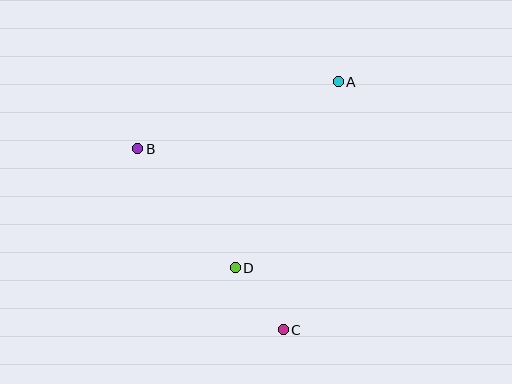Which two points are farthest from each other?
Points A and C are farthest from each other.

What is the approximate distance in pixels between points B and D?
The distance between B and D is approximately 154 pixels.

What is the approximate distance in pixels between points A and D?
The distance between A and D is approximately 213 pixels.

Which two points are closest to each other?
Points C and D are closest to each other.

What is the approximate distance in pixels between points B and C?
The distance between B and C is approximately 233 pixels.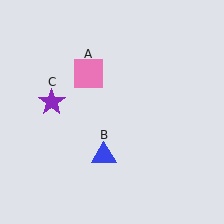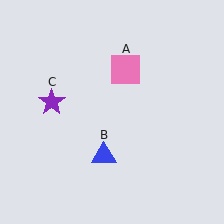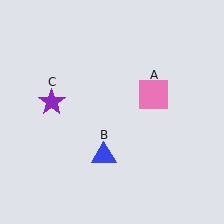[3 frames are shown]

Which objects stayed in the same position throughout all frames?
Blue triangle (object B) and purple star (object C) remained stationary.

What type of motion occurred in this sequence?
The pink square (object A) rotated clockwise around the center of the scene.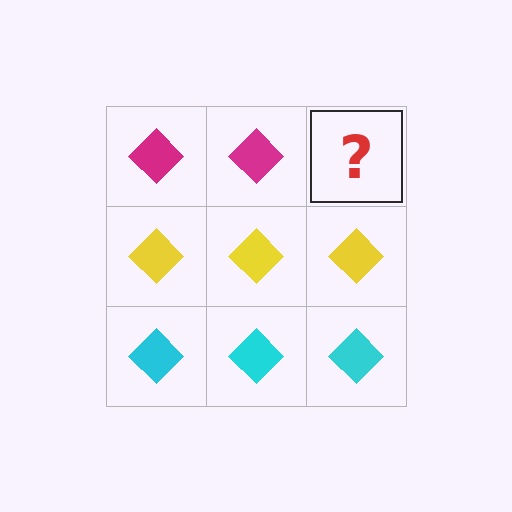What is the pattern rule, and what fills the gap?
The rule is that each row has a consistent color. The gap should be filled with a magenta diamond.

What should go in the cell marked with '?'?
The missing cell should contain a magenta diamond.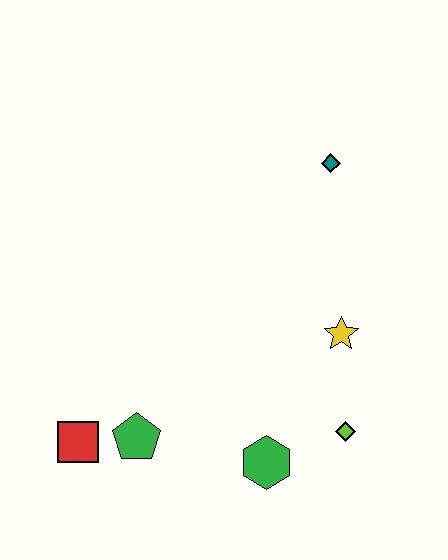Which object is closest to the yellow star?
The lime diamond is closest to the yellow star.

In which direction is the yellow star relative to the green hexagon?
The yellow star is above the green hexagon.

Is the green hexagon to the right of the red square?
Yes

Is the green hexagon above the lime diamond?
No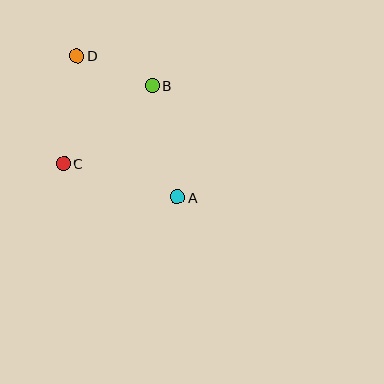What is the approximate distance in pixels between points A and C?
The distance between A and C is approximately 119 pixels.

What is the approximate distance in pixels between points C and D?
The distance between C and D is approximately 109 pixels.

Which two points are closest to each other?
Points B and D are closest to each other.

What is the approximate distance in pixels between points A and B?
The distance between A and B is approximately 115 pixels.